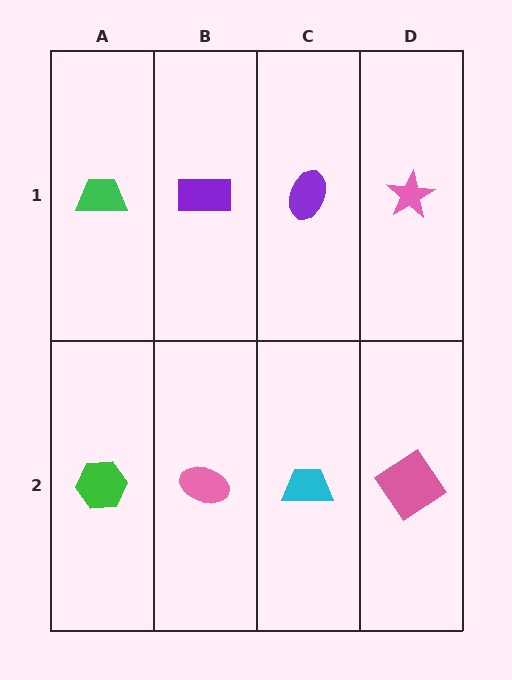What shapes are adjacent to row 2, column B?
A purple rectangle (row 1, column B), a green hexagon (row 2, column A), a cyan trapezoid (row 2, column C).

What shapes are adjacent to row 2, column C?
A purple ellipse (row 1, column C), a pink ellipse (row 2, column B), a pink diamond (row 2, column D).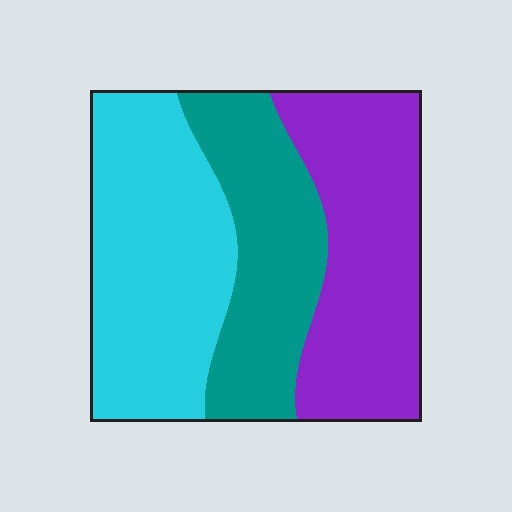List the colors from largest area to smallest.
From largest to smallest: cyan, purple, teal.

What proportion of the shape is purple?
Purple takes up between a third and a half of the shape.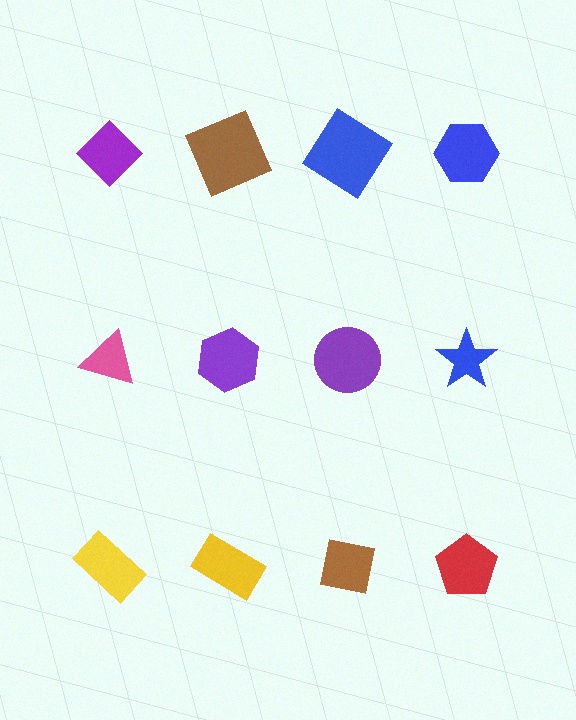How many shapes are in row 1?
4 shapes.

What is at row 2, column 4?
A blue star.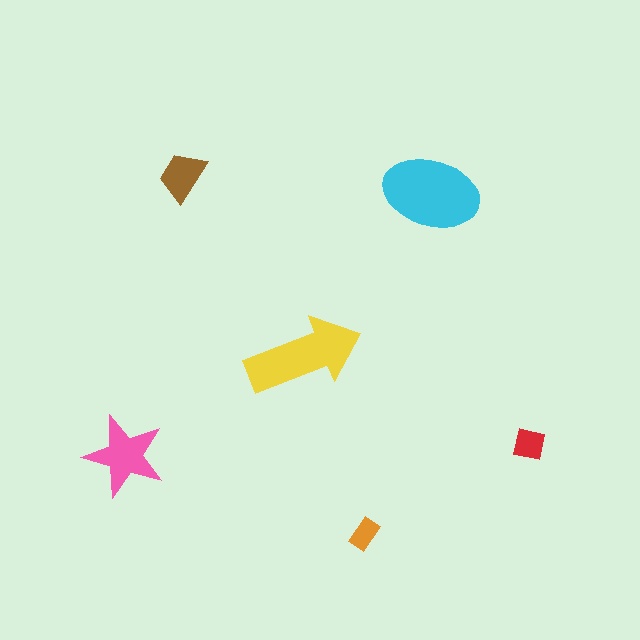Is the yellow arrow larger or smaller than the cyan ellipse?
Smaller.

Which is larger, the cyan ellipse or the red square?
The cyan ellipse.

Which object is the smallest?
The orange rectangle.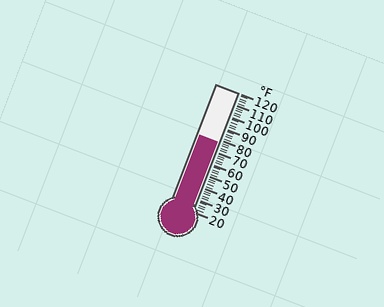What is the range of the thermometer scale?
The thermometer scale ranges from 20°F to 120°F.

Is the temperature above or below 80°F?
The temperature is below 80°F.